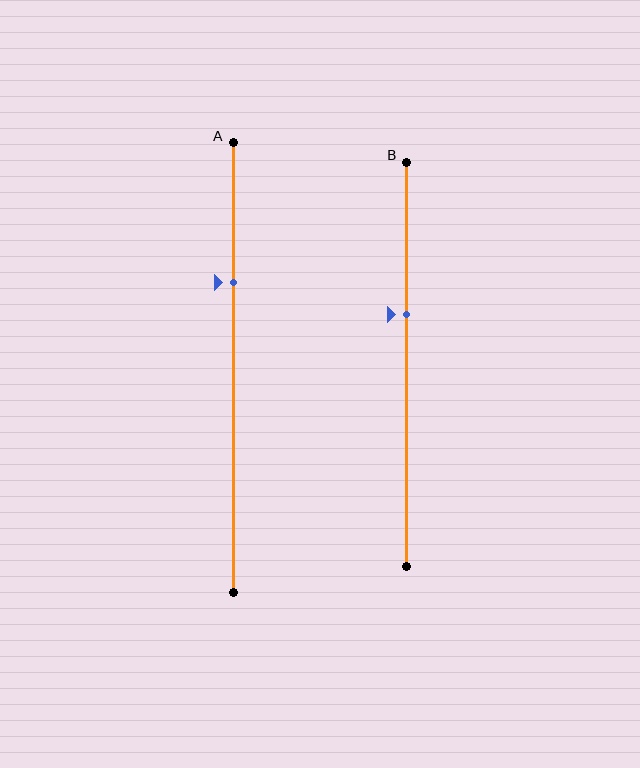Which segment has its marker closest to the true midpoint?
Segment B has its marker closest to the true midpoint.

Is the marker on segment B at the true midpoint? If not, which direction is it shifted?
No, the marker on segment B is shifted upward by about 12% of the segment length.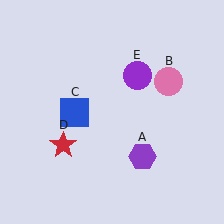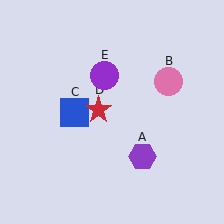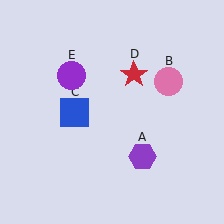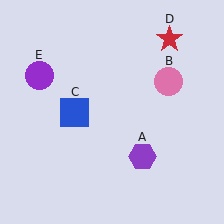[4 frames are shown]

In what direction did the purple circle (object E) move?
The purple circle (object E) moved left.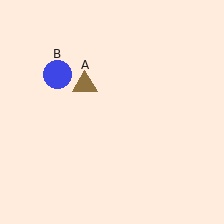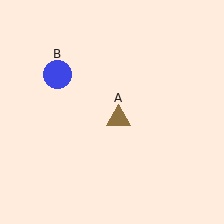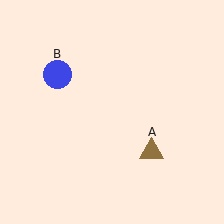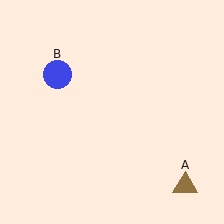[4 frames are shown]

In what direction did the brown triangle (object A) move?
The brown triangle (object A) moved down and to the right.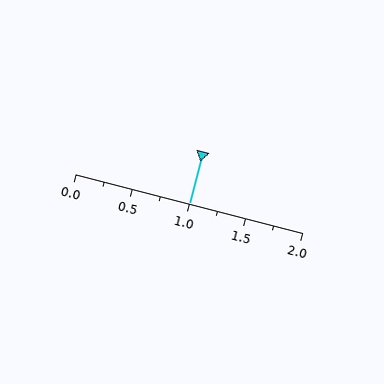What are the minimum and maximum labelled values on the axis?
The axis runs from 0.0 to 2.0.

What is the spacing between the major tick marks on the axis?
The major ticks are spaced 0.5 apart.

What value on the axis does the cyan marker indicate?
The marker indicates approximately 1.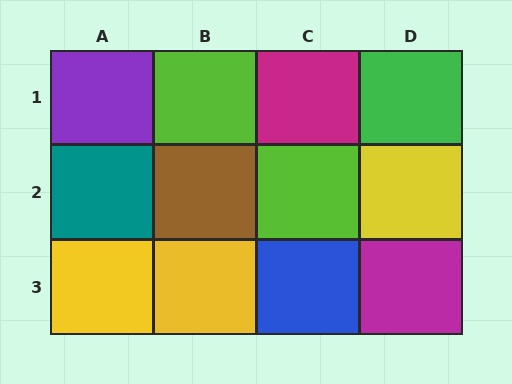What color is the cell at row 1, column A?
Purple.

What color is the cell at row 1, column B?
Lime.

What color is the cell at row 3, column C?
Blue.